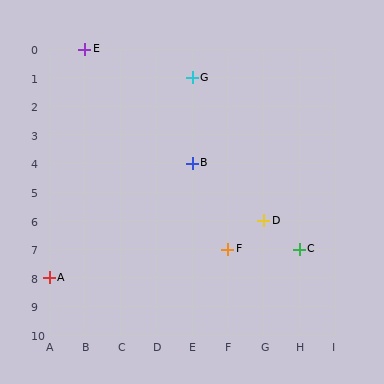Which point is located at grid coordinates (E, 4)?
Point B is at (E, 4).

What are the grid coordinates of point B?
Point B is at grid coordinates (E, 4).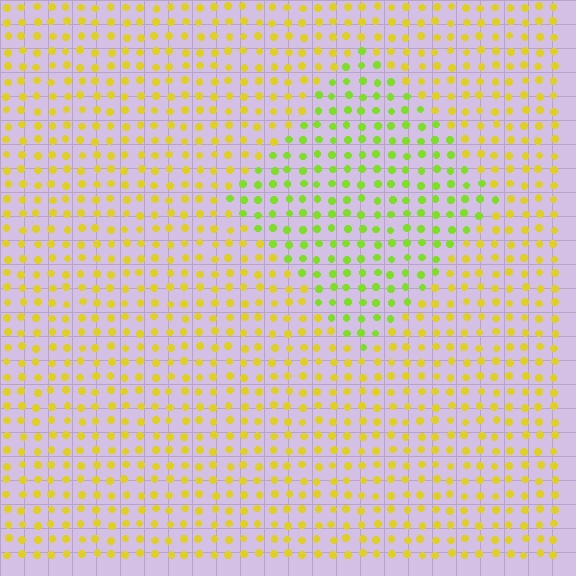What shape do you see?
I see a diamond.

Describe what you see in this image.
The image is filled with small yellow elements in a uniform arrangement. A diamond-shaped region is visible where the elements are tinted to a slightly different hue, forming a subtle color boundary.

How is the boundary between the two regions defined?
The boundary is defined purely by a slight shift in hue (about 37 degrees). Spacing, size, and orientation are identical on both sides.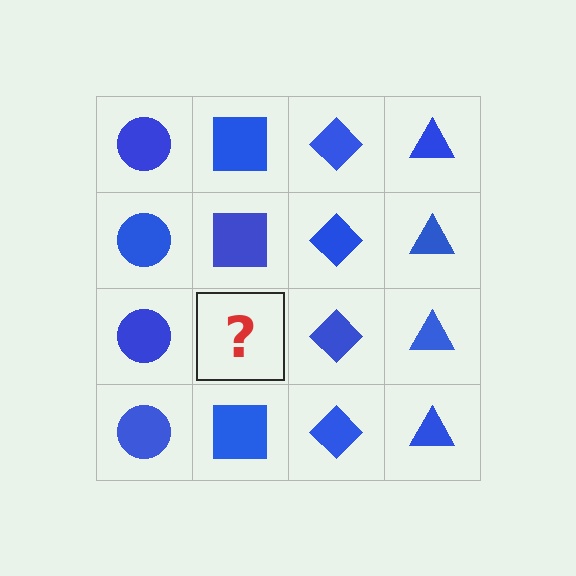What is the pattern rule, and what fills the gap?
The rule is that each column has a consistent shape. The gap should be filled with a blue square.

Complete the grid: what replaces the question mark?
The question mark should be replaced with a blue square.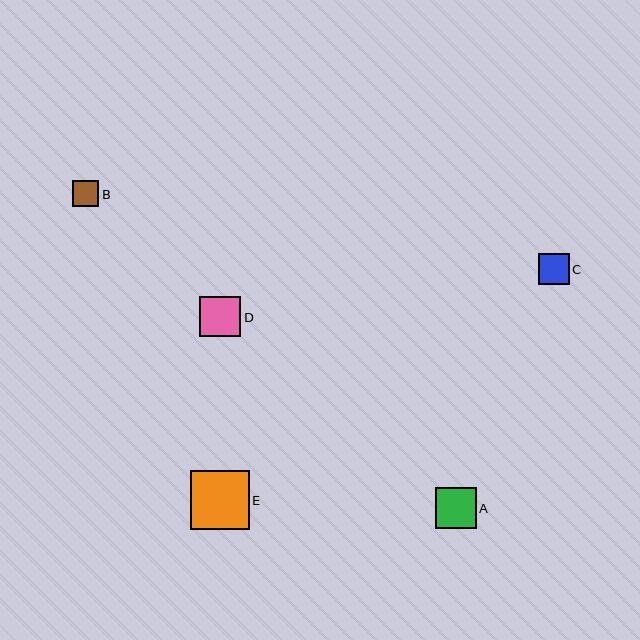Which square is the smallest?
Square B is the smallest with a size of approximately 26 pixels.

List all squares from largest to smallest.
From largest to smallest: E, D, A, C, B.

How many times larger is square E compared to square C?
Square E is approximately 1.9 times the size of square C.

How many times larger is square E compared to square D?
Square E is approximately 1.5 times the size of square D.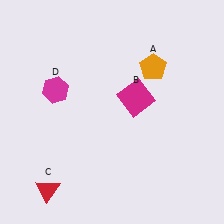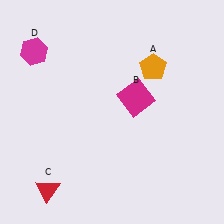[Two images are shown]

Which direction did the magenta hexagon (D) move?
The magenta hexagon (D) moved up.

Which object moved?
The magenta hexagon (D) moved up.